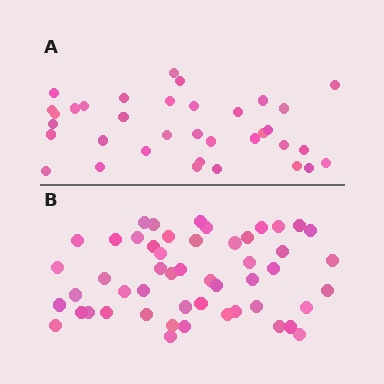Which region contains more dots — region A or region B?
Region B (the bottom region) has more dots.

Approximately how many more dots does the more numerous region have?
Region B has approximately 15 more dots than region A.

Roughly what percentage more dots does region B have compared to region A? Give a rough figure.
About 45% more.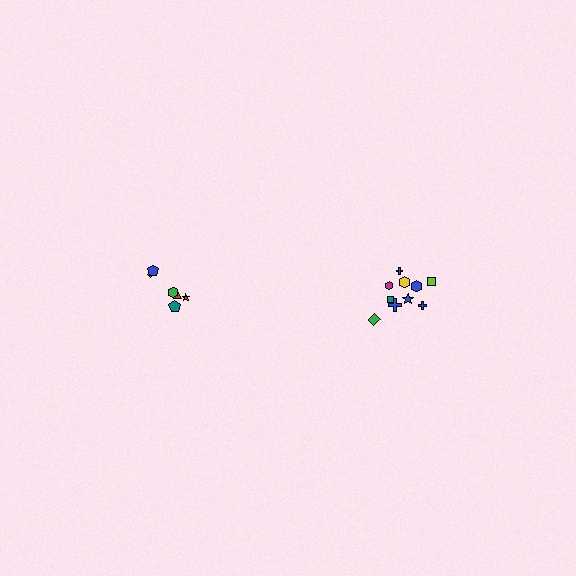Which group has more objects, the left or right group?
The right group.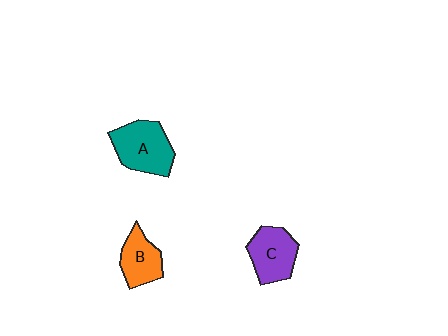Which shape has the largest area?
Shape A (teal).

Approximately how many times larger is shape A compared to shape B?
Approximately 1.4 times.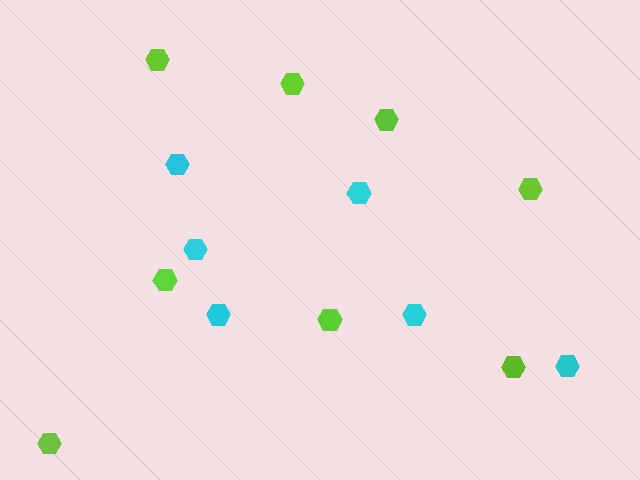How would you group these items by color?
There are 2 groups: one group of lime hexagons (8) and one group of cyan hexagons (6).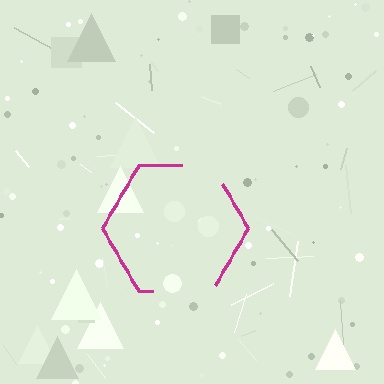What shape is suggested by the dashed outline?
The dashed outline suggests a hexagon.